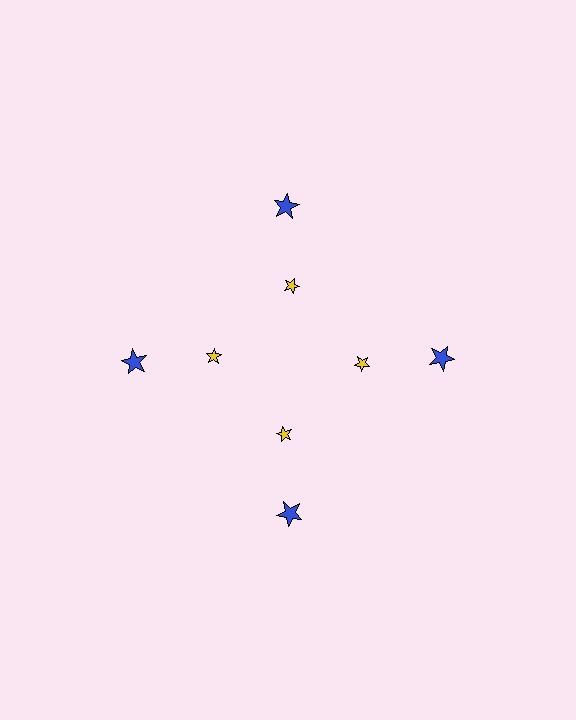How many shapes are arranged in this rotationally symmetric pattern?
There are 8 shapes, arranged in 4 groups of 2.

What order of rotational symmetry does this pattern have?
This pattern has 4-fold rotational symmetry.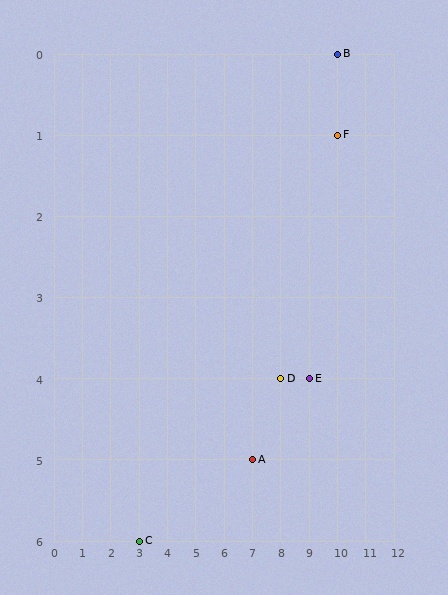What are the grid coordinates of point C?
Point C is at grid coordinates (3, 6).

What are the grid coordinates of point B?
Point B is at grid coordinates (10, 0).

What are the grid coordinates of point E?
Point E is at grid coordinates (9, 4).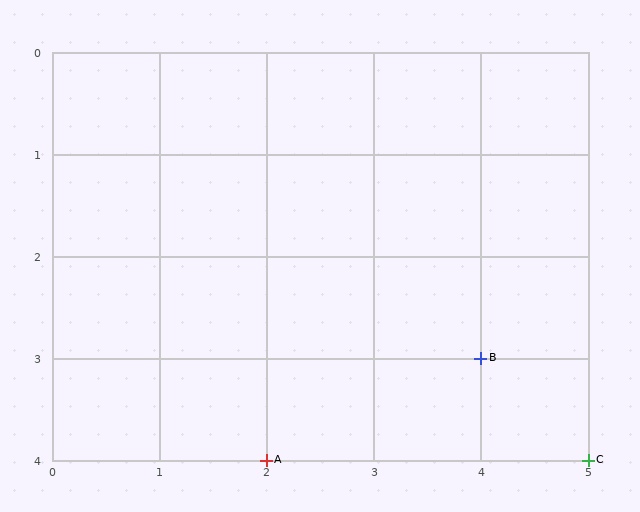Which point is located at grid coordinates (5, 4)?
Point C is at (5, 4).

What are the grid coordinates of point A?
Point A is at grid coordinates (2, 4).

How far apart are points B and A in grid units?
Points B and A are 2 columns and 1 row apart (about 2.2 grid units diagonally).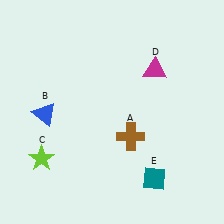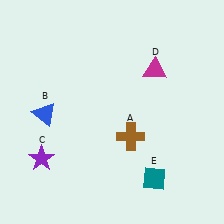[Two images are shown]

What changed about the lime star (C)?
In Image 1, C is lime. In Image 2, it changed to purple.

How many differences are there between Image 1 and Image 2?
There is 1 difference between the two images.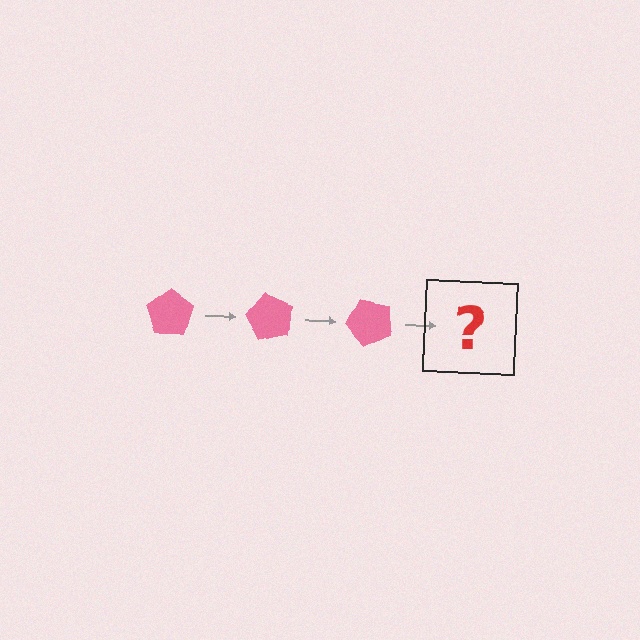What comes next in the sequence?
The next element should be a pink pentagon rotated 180 degrees.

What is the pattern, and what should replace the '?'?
The pattern is that the pentagon rotates 60 degrees each step. The '?' should be a pink pentagon rotated 180 degrees.